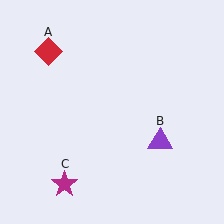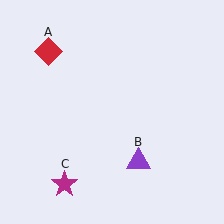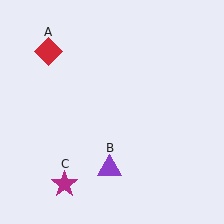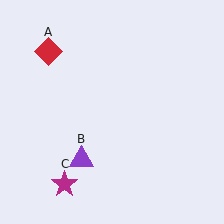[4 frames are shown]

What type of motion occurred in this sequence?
The purple triangle (object B) rotated clockwise around the center of the scene.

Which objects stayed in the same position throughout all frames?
Red diamond (object A) and magenta star (object C) remained stationary.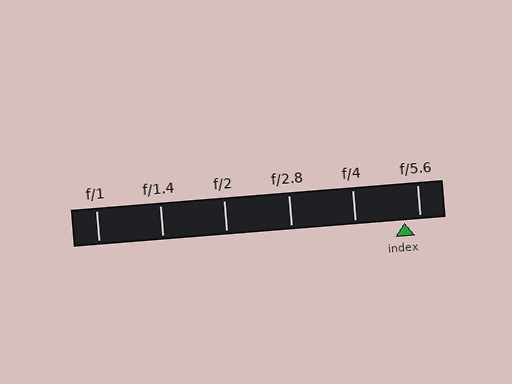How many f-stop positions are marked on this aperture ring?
There are 6 f-stop positions marked.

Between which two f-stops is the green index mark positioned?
The index mark is between f/4 and f/5.6.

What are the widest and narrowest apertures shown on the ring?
The widest aperture shown is f/1 and the narrowest is f/5.6.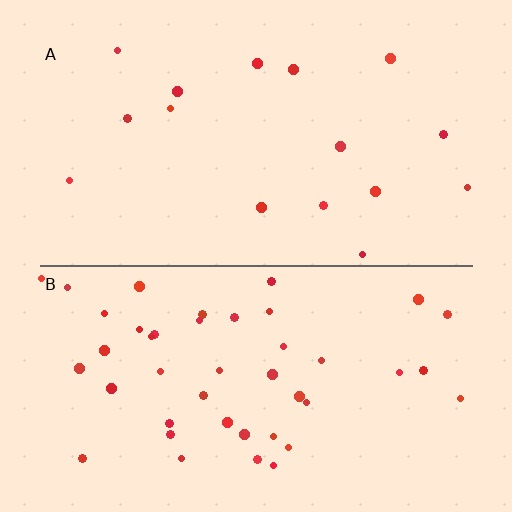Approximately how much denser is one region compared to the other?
Approximately 2.8× — region B over region A.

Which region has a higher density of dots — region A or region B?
B (the bottom).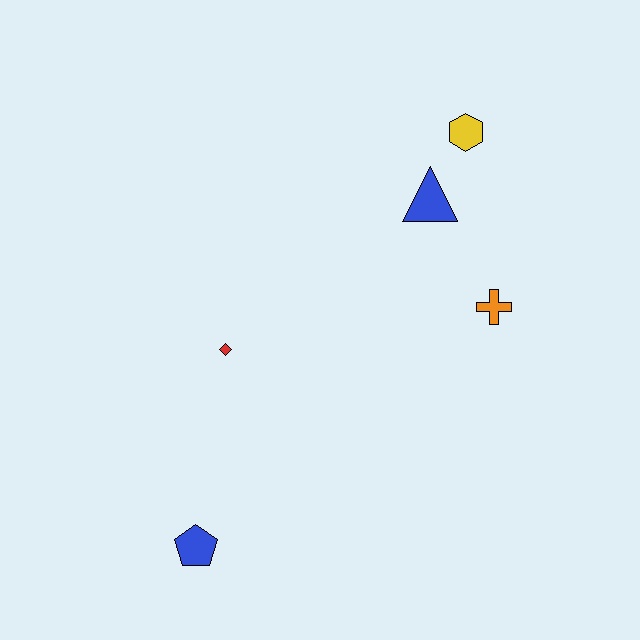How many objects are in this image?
There are 5 objects.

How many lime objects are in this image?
There are no lime objects.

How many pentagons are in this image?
There is 1 pentagon.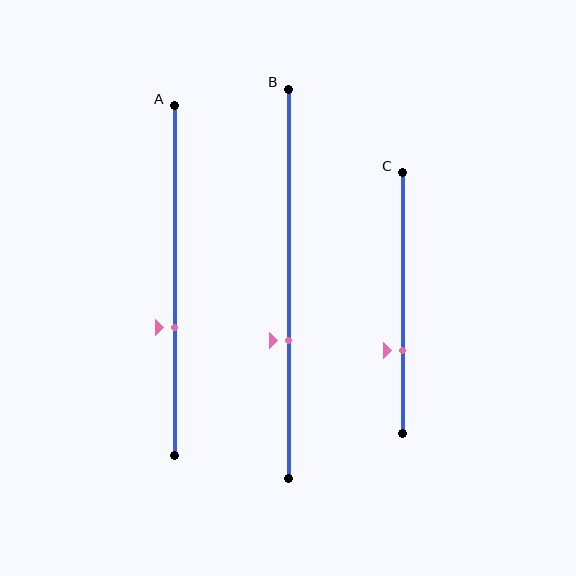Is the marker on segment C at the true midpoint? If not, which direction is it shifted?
No, the marker on segment C is shifted downward by about 18% of the segment length.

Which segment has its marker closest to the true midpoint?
Segment A has its marker closest to the true midpoint.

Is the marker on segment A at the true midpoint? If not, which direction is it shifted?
No, the marker on segment A is shifted downward by about 13% of the segment length.